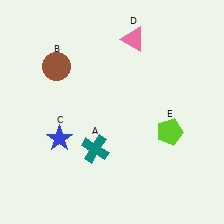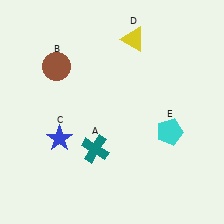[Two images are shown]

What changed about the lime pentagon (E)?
In Image 1, E is lime. In Image 2, it changed to cyan.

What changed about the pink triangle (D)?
In Image 1, D is pink. In Image 2, it changed to yellow.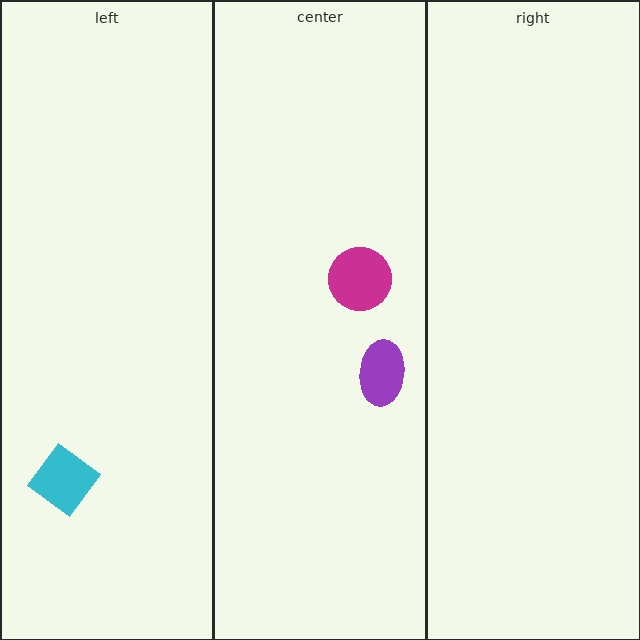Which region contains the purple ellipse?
The center region.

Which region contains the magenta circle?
The center region.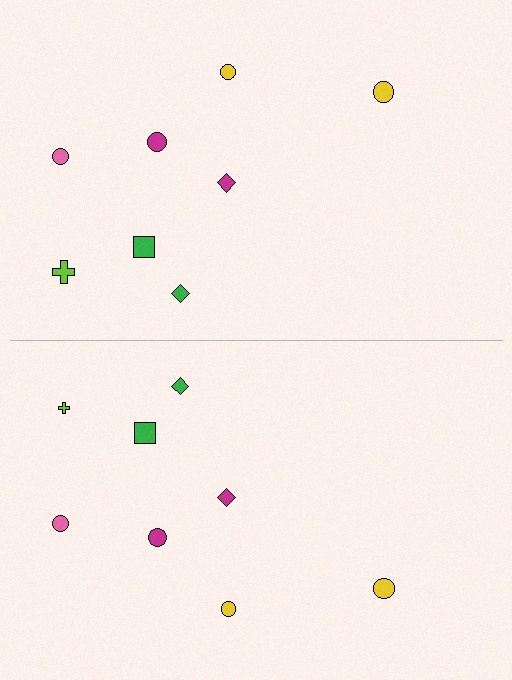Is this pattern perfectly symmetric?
No, the pattern is not perfectly symmetric. The lime cross on the bottom side has a different size than its mirror counterpart.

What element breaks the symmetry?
The lime cross on the bottom side has a different size than its mirror counterpart.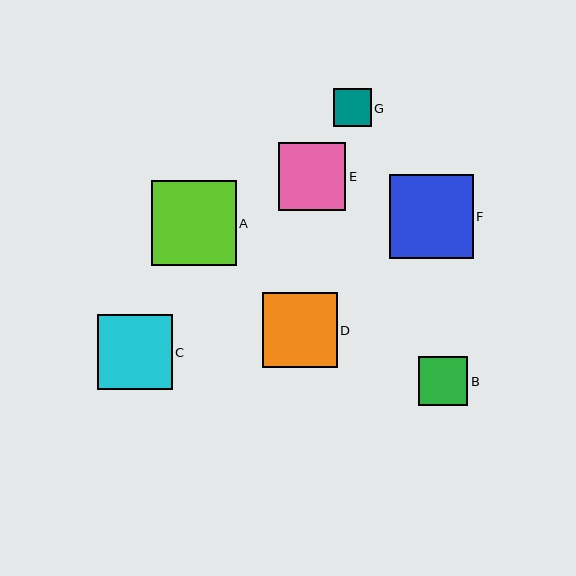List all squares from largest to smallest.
From largest to smallest: A, F, D, C, E, B, G.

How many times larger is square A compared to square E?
Square A is approximately 1.2 times the size of square E.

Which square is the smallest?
Square G is the smallest with a size of approximately 38 pixels.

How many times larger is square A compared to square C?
Square A is approximately 1.1 times the size of square C.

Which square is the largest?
Square A is the largest with a size of approximately 85 pixels.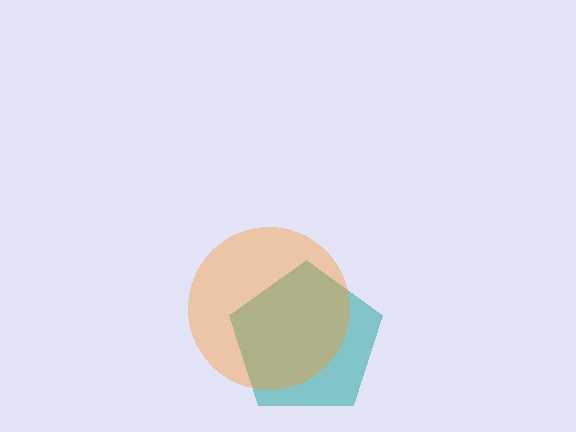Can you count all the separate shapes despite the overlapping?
Yes, there are 2 separate shapes.